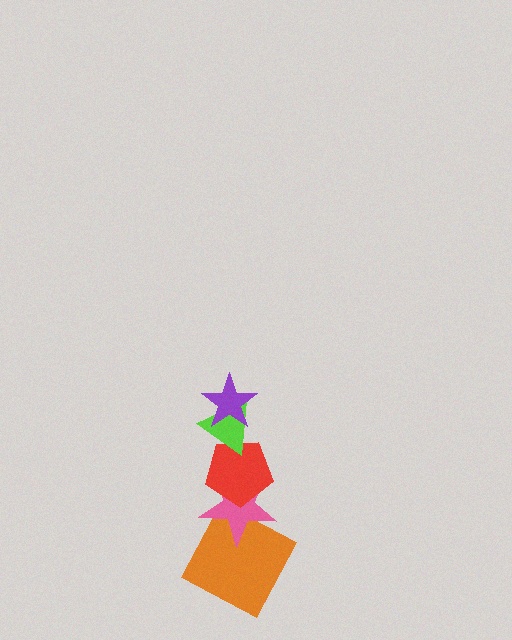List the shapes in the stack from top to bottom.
From top to bottom: the purple star, the lime triangle, the red pentagon, the pink star, the orange square.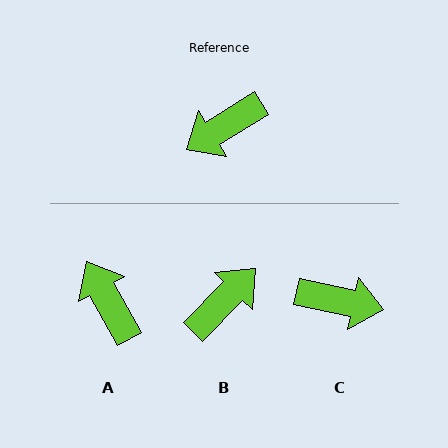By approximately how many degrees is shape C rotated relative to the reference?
Approximately 137 degrees counter-clockwise.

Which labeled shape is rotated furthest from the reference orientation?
B, about 166 degrees away.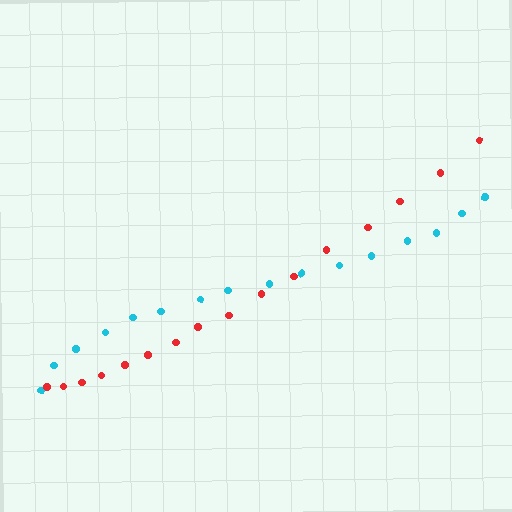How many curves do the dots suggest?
There are 2 distinct paths.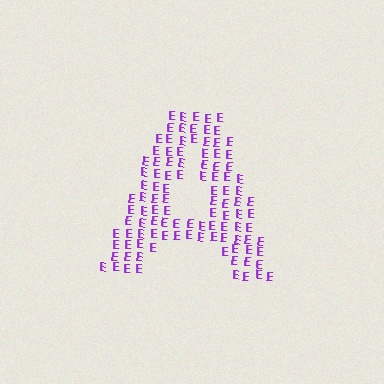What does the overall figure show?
The overall figure shows the letter A.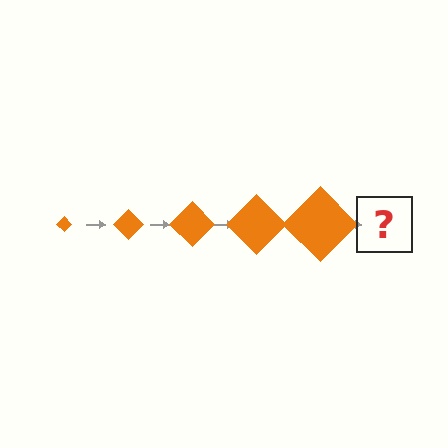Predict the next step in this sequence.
The next step is an orange diamond, larger than the previous one.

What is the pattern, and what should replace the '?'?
The pattern is that the diamond gets progressively larger each step. The '?' should be an orange diamond, larger than the previous one.